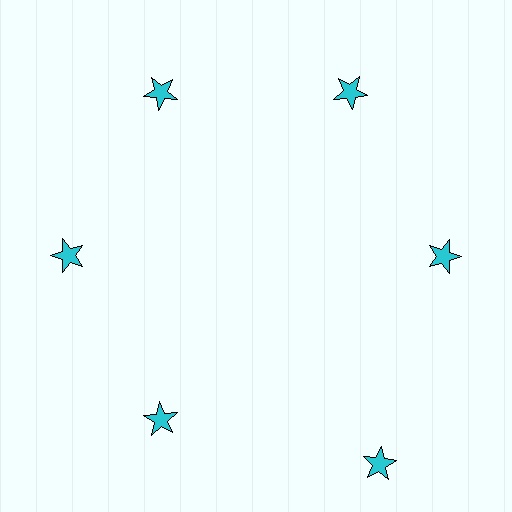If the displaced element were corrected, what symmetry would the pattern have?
It would have 6-fold rotational symmetry — the pattern would map onto itself every 60 degrees.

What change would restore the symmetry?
The symmetry would be restored by moving it inward, back onto the ring so that all 6 stars sit at equal angles and equal distance from the center.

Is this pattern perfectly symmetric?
No. The 6 cyan stars are arranged in a ring, but one element near the 5 o'clock position is pushed outward from the center, breaking the 6-fold rotational symmetry.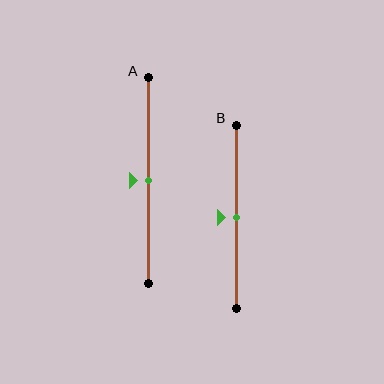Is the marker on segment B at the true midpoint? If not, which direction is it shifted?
Yes, the marker on segment B is at the true midpoint.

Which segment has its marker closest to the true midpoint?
Segment A has its marker closest to the true midpoint.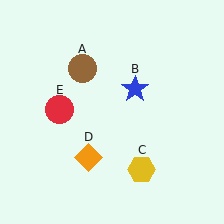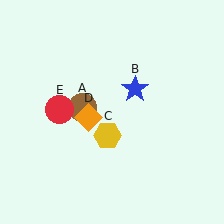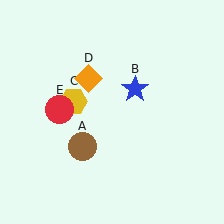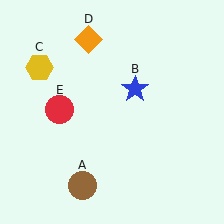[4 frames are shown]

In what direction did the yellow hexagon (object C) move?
The yellow hexagon (object C) moved up and to the left.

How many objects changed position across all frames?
3 objects changed position: brown circle (object A), yellow hexagon (object C), orange diamond (object D).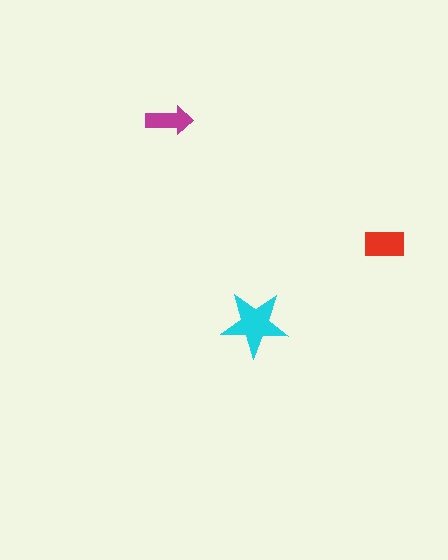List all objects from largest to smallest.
The cyan star, the red rectangle, the magenta arrow.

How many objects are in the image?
There are 3 objects in the image.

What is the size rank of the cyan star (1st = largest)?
1st.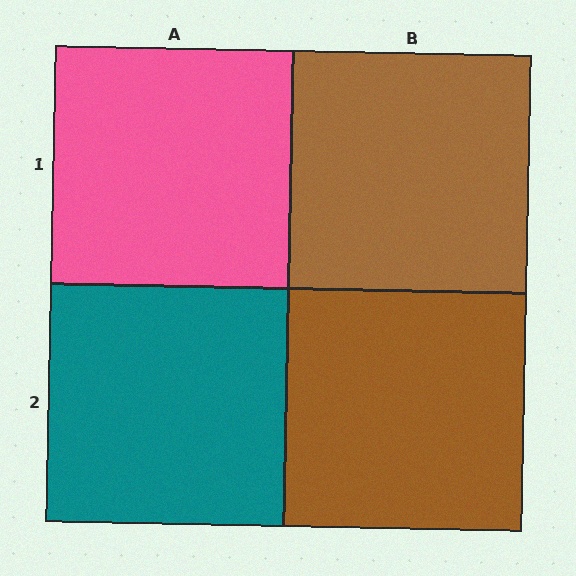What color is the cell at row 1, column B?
Brown.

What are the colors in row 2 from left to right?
Teal, brown.